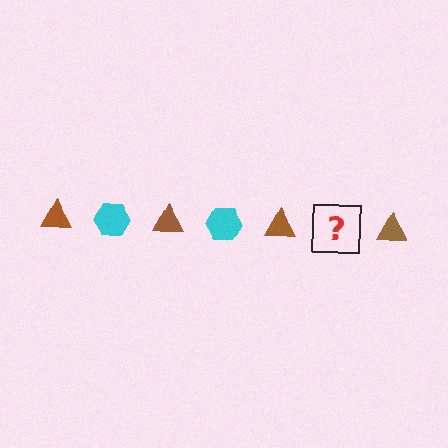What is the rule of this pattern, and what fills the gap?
The rule is that the pattern alternates between brown triangle and cyan hexagon. The gap should be filled with a cyan hexagon.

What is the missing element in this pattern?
The missing element is a cyan hexagon.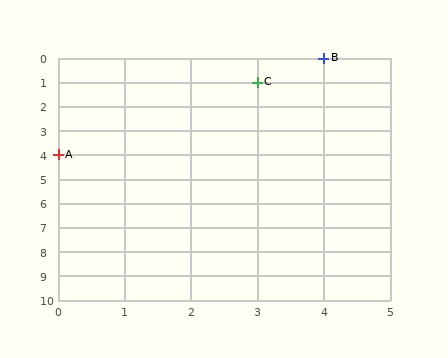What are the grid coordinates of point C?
Point C is at grid coordinates (3, 1).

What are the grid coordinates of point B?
Point B is at grid coordinates (4, 0).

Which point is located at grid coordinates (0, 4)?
Point A is at (0, 4).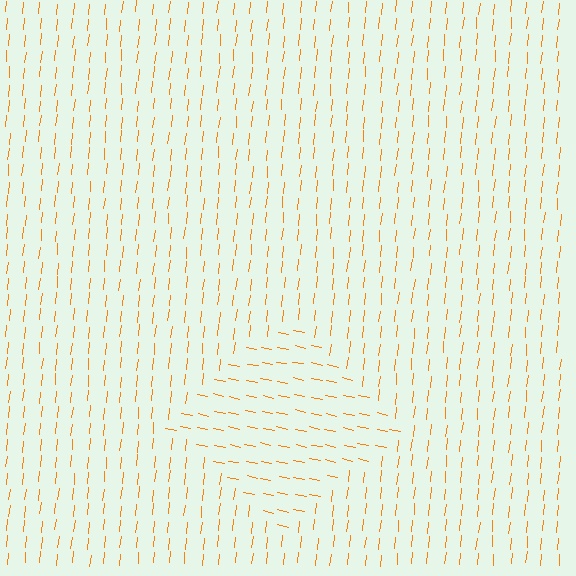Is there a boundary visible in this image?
Yes, there is a texture boundary formed by a change in line orientation.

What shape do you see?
I see a diamond.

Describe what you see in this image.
The image is filled with small orange line segments. A diamond region in the image has lines oriented differently from the surrounding lines, creating a visible texture boundary.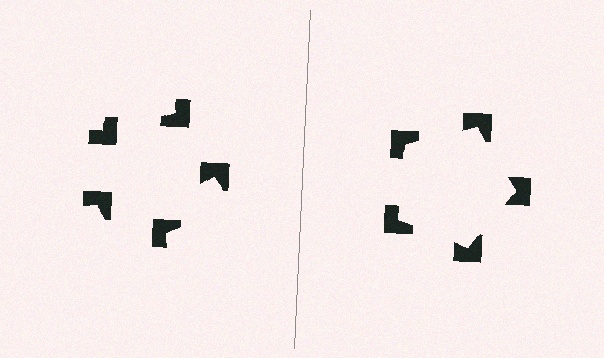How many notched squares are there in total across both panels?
10 — 5 on each side.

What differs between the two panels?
The notched squares are positioned identically on both sides; only the wedge orientations differ. On the right they align to a pentagon; on the left they are misaligned.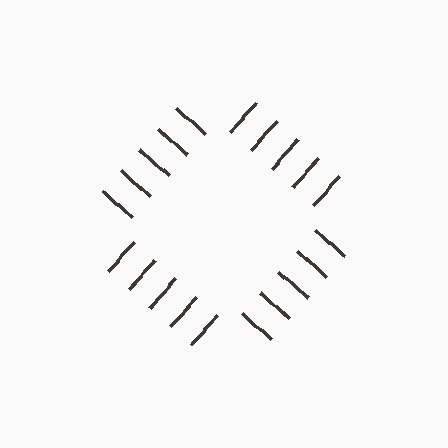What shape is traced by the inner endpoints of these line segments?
An illusory square — the line segments terminate on its edges but no continuous stroke is drawn.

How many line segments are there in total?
20 — 5 along each of the 4 edges.